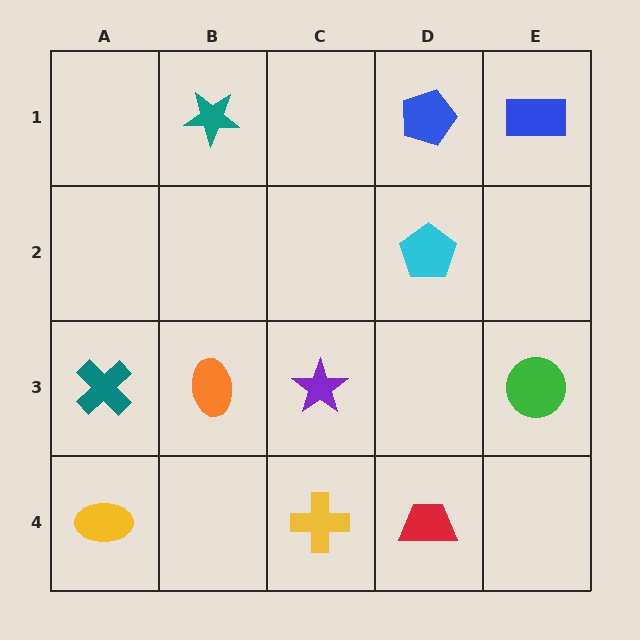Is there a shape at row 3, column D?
No, that cell is empty.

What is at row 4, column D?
A red trapezoid.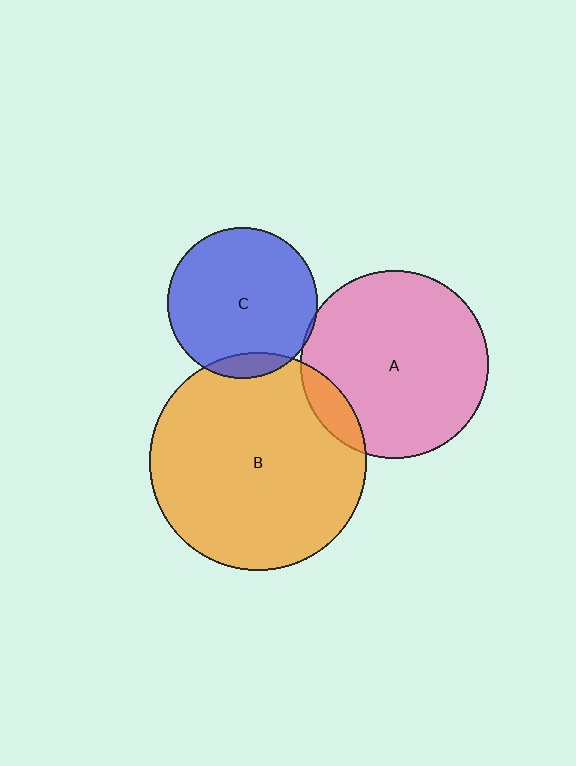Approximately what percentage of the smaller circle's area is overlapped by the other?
Approximately 10%.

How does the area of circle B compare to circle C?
Approximately 2.1 times.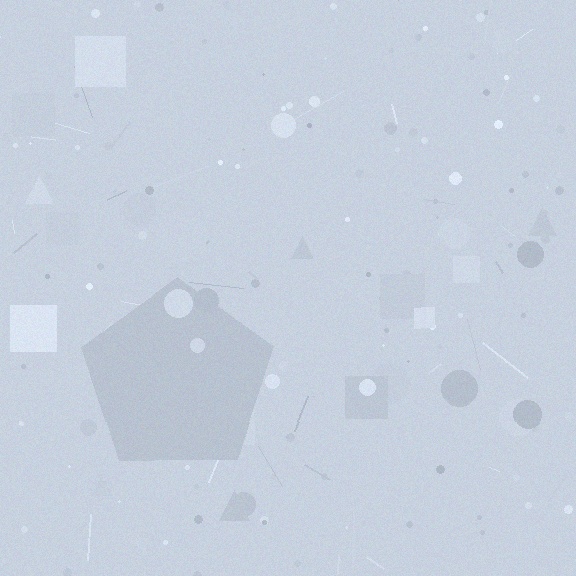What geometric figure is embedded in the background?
A pentagon is embedded in the background.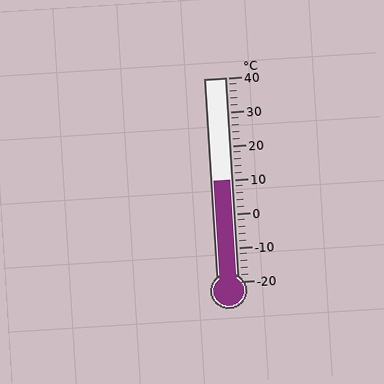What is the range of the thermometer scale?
The thermometer scale ranges from -20°C to 40°C.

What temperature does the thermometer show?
The thermometer shows approximately 10°C.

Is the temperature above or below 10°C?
The temperature is at 10°C.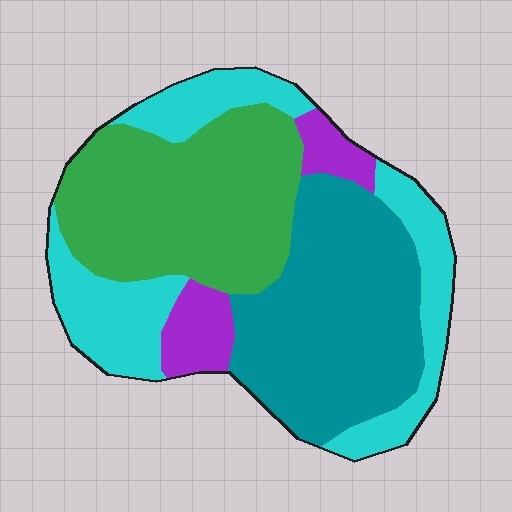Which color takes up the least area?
Purple, at roughly 10%.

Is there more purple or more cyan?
Cyan.